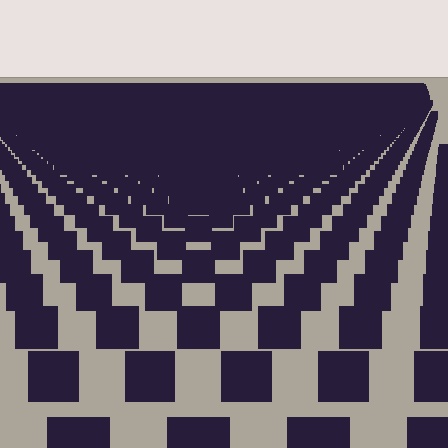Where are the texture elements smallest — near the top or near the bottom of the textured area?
Near the top.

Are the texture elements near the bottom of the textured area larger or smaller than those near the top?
Larger. Near the bottom, elements are closer to the viewer and appear at a bigger on-screen size.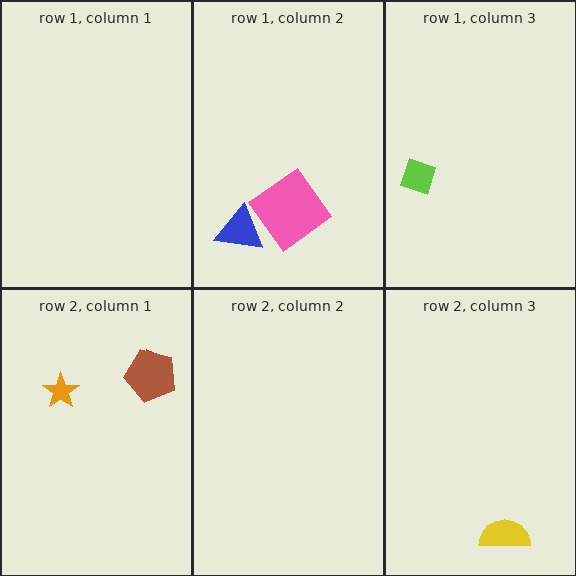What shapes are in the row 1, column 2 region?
The pink diamond, the blue triangle.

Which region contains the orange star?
The row 2, column 1 region.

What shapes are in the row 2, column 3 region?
The yellow semicircle.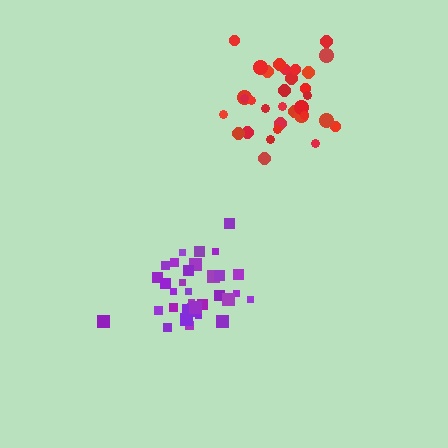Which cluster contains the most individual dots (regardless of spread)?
Purple (34).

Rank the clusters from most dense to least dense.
purple, red.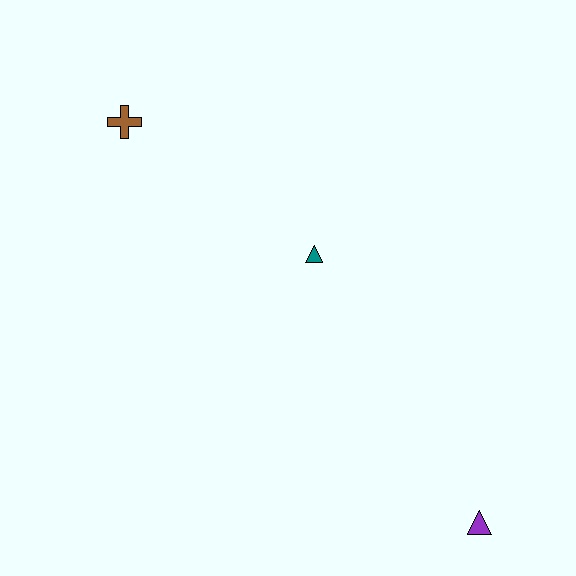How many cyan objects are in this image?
There are no cyan objects.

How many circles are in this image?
There are no circles.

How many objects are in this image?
There are 3 objects.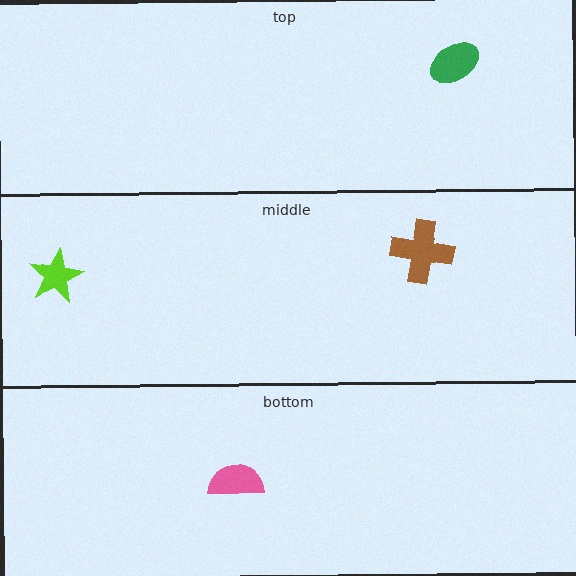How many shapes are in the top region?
1.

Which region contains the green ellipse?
The top region.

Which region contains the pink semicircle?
The bottom region.